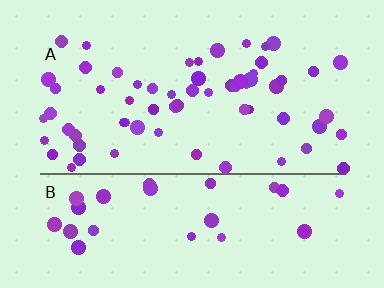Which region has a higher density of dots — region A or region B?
A (the top).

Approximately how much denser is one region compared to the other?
Approximately 1.9× — region A over region B.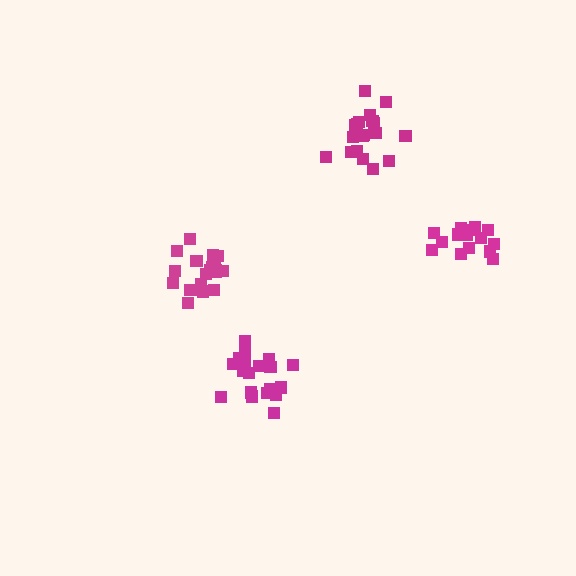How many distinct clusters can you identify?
There are 4 distinct clusters.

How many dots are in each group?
Group 1: 19 dots, Group 2: 17 dots, Group 3: 20 dots, Group 4: 20 dots (76 total).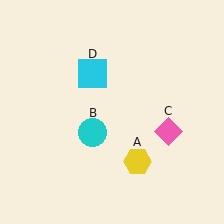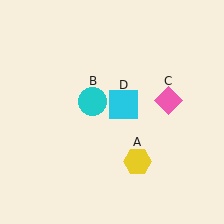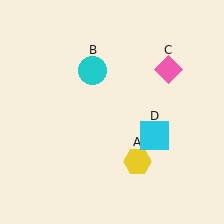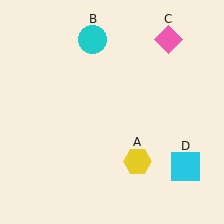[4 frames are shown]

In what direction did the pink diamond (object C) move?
The pink diamond (object C) moved up.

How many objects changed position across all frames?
3 objects changed position: cyan circle (object B), pink diamond (object C), cyan square (object D).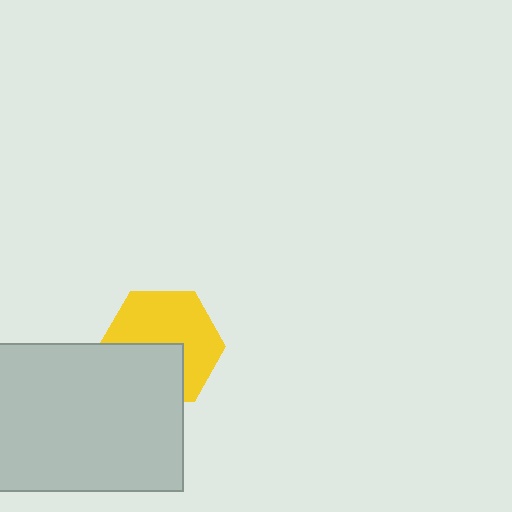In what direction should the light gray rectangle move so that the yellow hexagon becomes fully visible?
The light gray rectangle should move down. That is the shortest direction to clear the overlap and leave the yellow hexagon fully visible.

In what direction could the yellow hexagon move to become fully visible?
The yellow hexagon could move up. That would shift it out from behind the light gray rectangle entirely.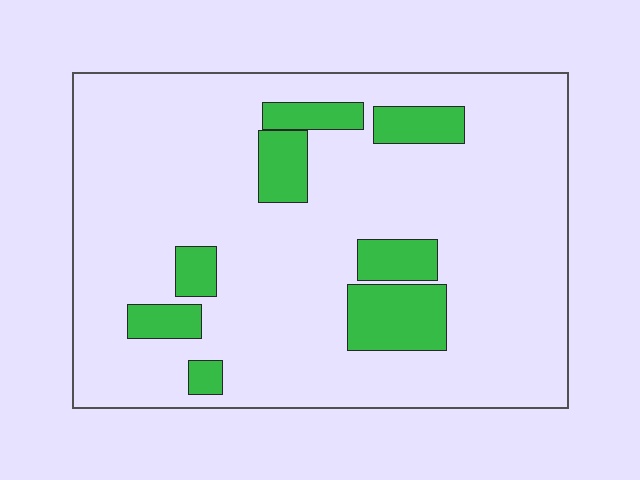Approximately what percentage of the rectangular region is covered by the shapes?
Approximately 15%.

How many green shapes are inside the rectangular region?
8.